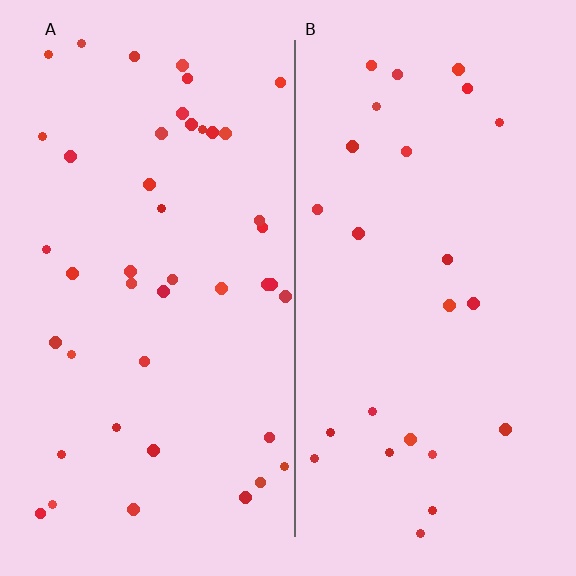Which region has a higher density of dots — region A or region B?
A (the left).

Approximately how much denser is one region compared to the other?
Approximately 1.8× — region A over region B.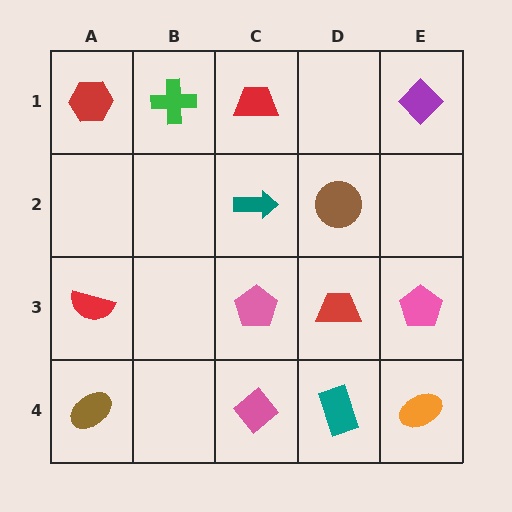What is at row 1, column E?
A purple diamond.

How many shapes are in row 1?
4 shapes.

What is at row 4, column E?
An orange ellipse.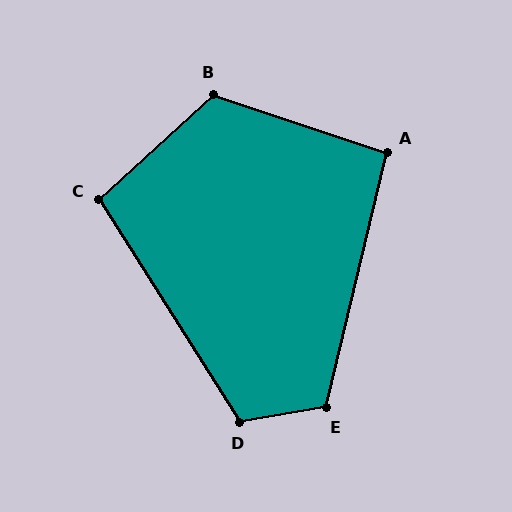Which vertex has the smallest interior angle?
A, at approximately 95 degrees.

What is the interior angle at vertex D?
Approximately 113 degrees (obtuse).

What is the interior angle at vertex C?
Approximately 100 degrees (obtuse).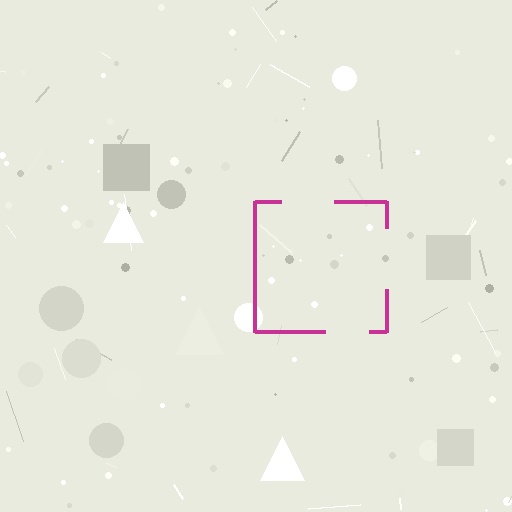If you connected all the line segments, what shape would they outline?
They would outline a square.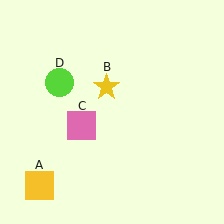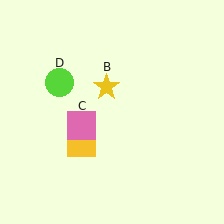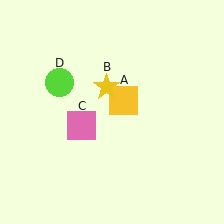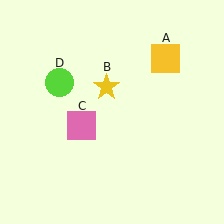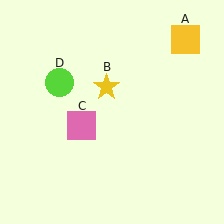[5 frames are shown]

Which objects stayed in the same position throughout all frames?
Yellow star (object B) and pink square (object C) and lime circle (object D) remained stationary.